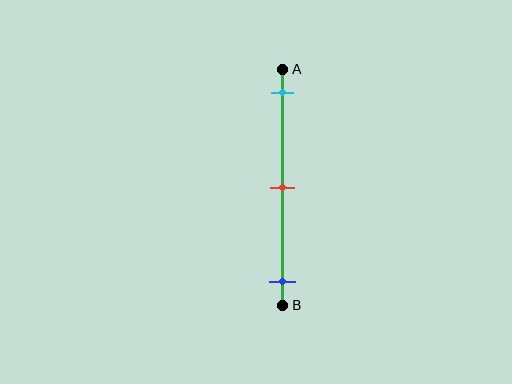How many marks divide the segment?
There are 3 marks dividing the segment.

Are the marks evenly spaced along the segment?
Yes, the marks are approximately evenly spaced.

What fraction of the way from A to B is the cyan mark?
The cyan mark is approximately 10% (0.1) of the way from A to B.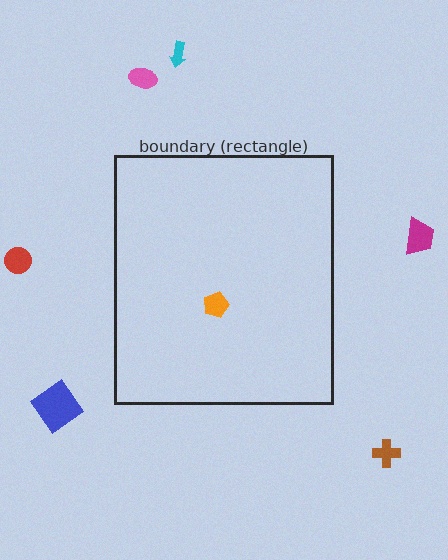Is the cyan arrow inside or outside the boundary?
Outside.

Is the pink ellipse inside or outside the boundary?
Outside.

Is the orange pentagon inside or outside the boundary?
Inside.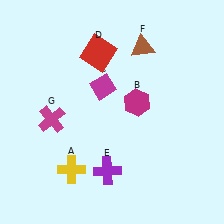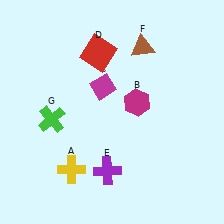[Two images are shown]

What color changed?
The cross (G) changed from magenta in Image 1 to green in Image 2.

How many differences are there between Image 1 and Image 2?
There is 1 difference between the two images.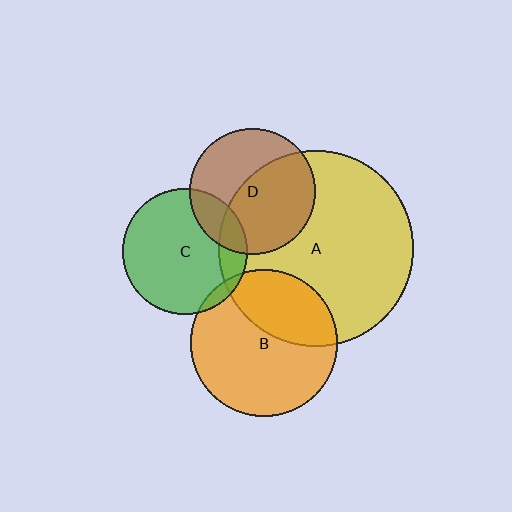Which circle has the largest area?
Circle A (yellow).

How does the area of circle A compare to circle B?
Approximately 1.8 times.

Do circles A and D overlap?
Yes.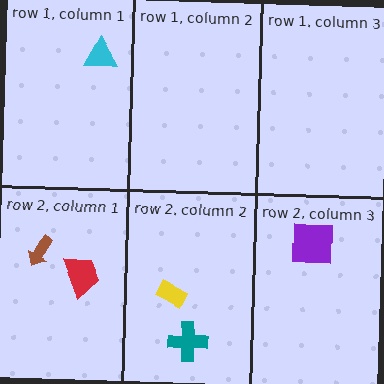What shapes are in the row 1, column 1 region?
The cyan triangle.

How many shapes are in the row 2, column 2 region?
2.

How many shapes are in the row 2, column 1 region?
2.